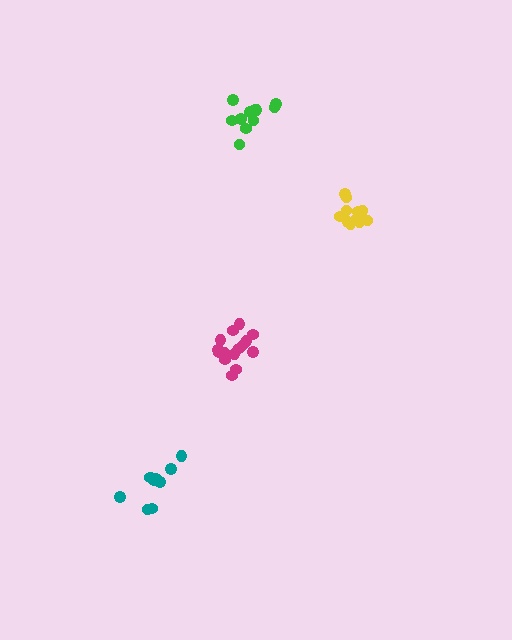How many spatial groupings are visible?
There are 4 spatial groupings.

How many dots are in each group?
Group 1: 16 dots, Group 2: 12 dots, Group 3: 11 dots, Group 4: 10 dots (49 total).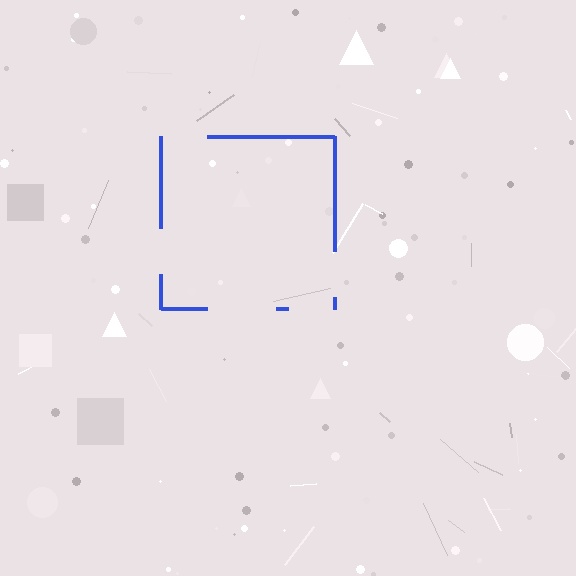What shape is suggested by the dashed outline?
The dashed outline suggests a square.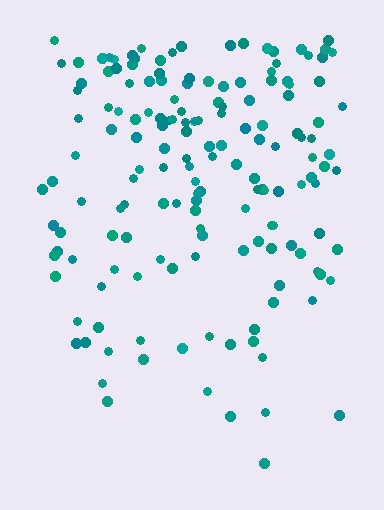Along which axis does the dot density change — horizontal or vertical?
Vertical.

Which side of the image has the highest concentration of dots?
The top.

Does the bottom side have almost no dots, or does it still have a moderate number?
Still a moderate number, just noticeably fewer than the top.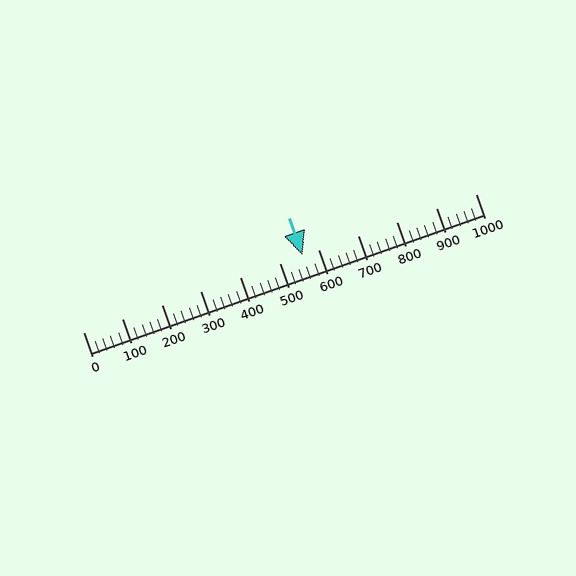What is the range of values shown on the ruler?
The ruler shows values from 0 to 1000.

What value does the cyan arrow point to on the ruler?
The cyan arrow points to approximately 560.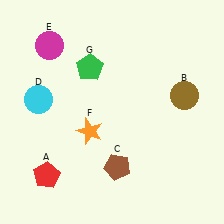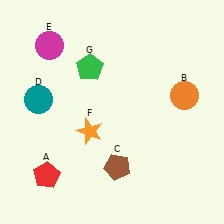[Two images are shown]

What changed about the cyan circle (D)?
In Image 1, D is cyan. In Image 2, it changed to teal.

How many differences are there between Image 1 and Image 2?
There are 2 differences between the two images.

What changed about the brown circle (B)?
In Image 1, B is brown. In Image 2, it changed to orange.